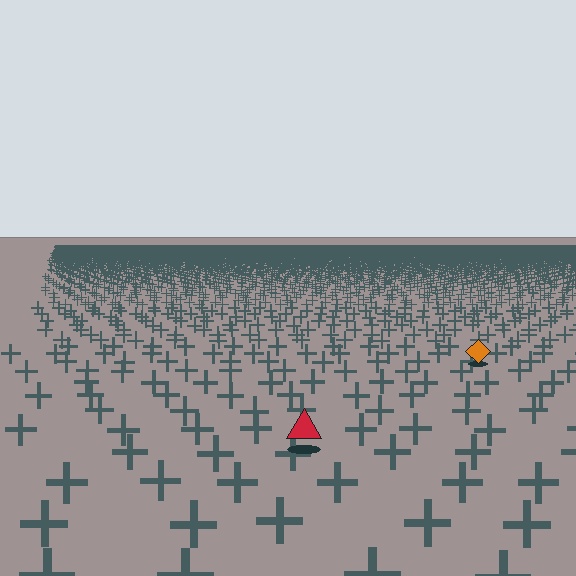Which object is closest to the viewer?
The red triangle is closest. The texture marks near it are larger and more spread out.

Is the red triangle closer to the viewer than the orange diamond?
Yes. The red triangle is closer — you can tell from the texture gradient: the ground texture is coarser near it.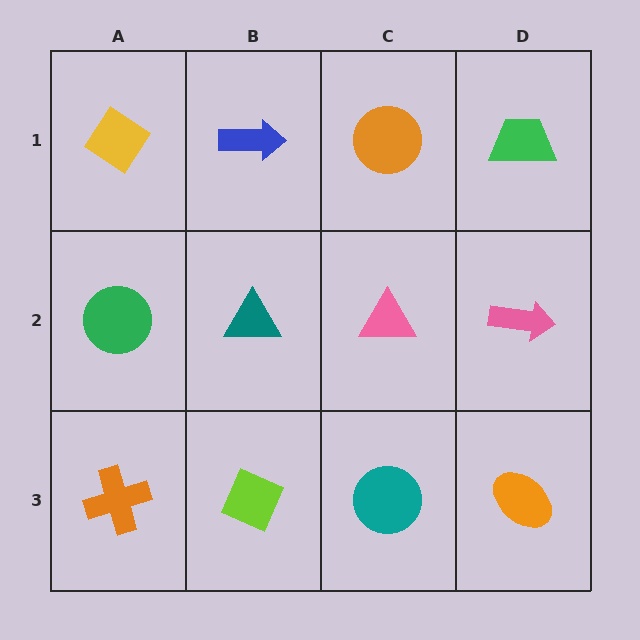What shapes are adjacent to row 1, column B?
A teal triangle (row 2, column B), a yellow diamond (row 1, column A), an orange circle (row 1, column C).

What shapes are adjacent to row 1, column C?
A pink triangle (row 2, column C), a blue arrow (row 1, column B), a green trapezoid (row 1, column D).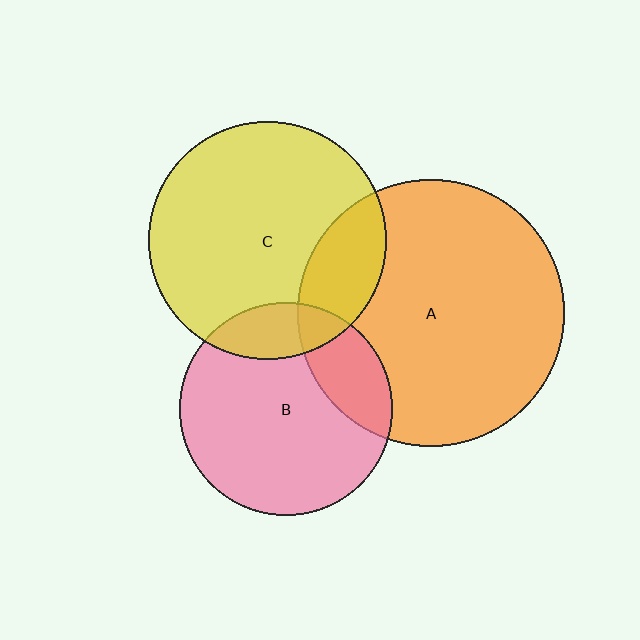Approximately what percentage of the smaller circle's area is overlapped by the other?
Approximately 15%.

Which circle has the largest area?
Circle A (orange).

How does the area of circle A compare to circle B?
Approximately 1.6 times.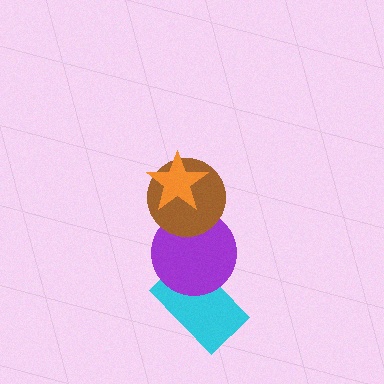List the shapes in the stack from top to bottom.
From top to bottom: the orange star, the brown circle, the purple circle, the cyan rectangle.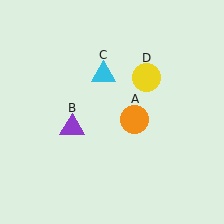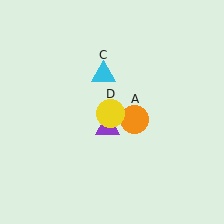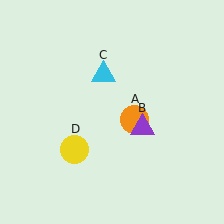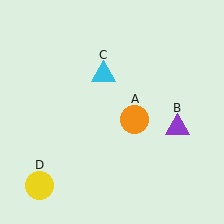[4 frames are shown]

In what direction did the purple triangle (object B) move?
The purple triangle (object B) moved right.